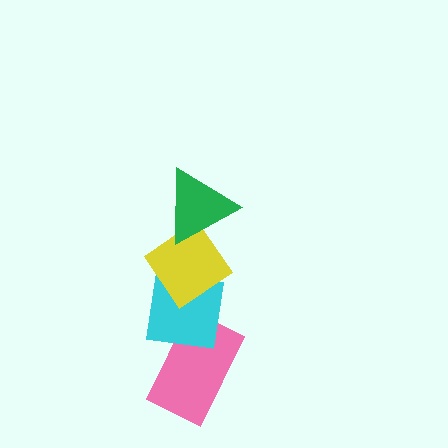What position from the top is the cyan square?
The cyan square is 3rd from the top.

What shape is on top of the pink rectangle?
The cyan square is on top of the pink rectangle.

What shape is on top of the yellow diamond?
The green triangle is on top of the yellow diamond.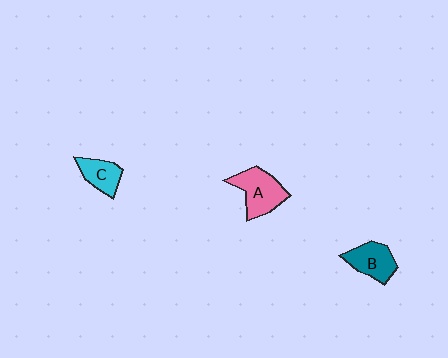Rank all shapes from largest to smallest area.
From largest to smallest: A (pink), B (teal), C (cyan).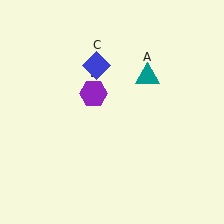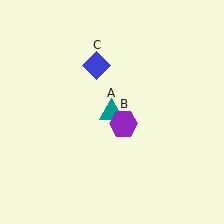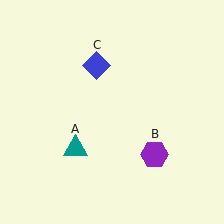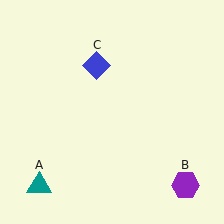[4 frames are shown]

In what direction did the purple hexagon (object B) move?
The purple hexagon (object B) moved down and to the right.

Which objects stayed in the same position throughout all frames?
Blue diamond (object C) remained stationary.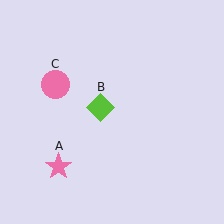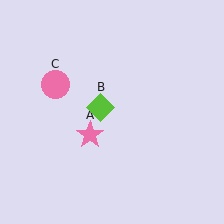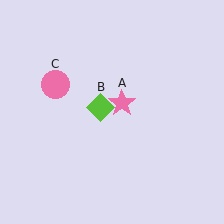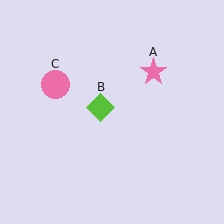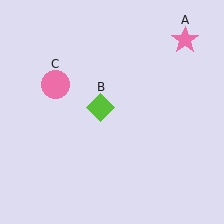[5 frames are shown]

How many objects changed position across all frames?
1 object changed position: pink star (object A).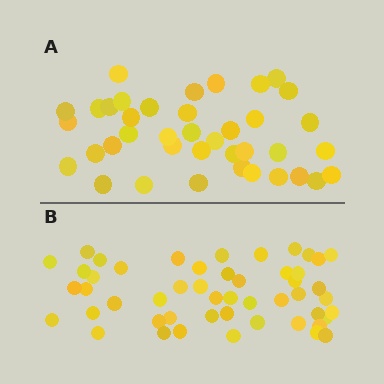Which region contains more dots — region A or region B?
Region B (the bottom region) has more dots.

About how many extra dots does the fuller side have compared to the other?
Region B has roughly 12 or so more dots than region A.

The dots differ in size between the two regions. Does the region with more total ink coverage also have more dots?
No. Region A has more total ink coverage because its dots are larger, but region B actually contains more individual dots. Total area can be misleading — the number of items is what matters here.